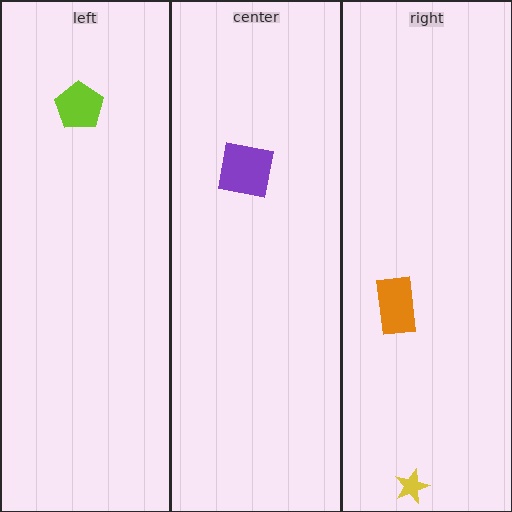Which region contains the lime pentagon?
The left region.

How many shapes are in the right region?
2.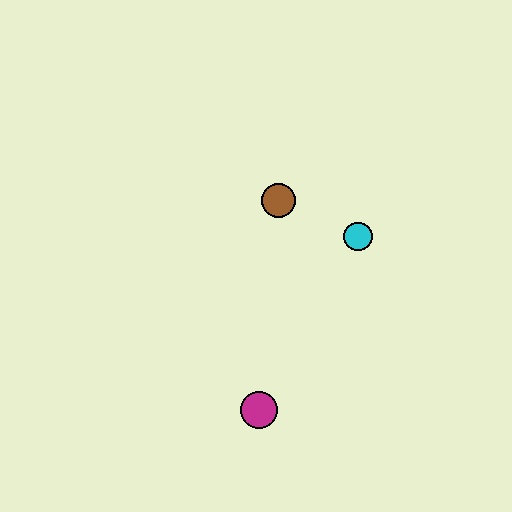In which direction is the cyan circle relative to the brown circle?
The cyan circle is to the right of the brown circle.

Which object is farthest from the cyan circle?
The magenta circle is farthest from the cyan circle.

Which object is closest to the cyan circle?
The brown circle is closest to the cyan circle.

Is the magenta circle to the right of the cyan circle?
No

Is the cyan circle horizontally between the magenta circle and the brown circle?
No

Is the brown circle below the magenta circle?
No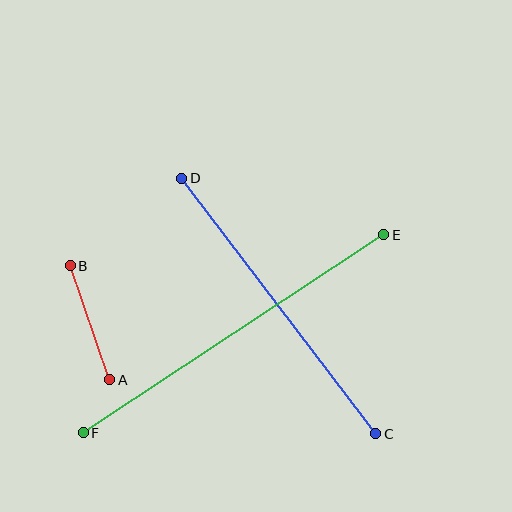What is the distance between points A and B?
The distance is approximately 121 pixels.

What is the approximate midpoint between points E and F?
The midpoint is at approximately (234, 334) pixels.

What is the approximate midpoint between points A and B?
The midpoint is at approximately (90, 323) pixels.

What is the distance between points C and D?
The distance is approximately 321 pixels.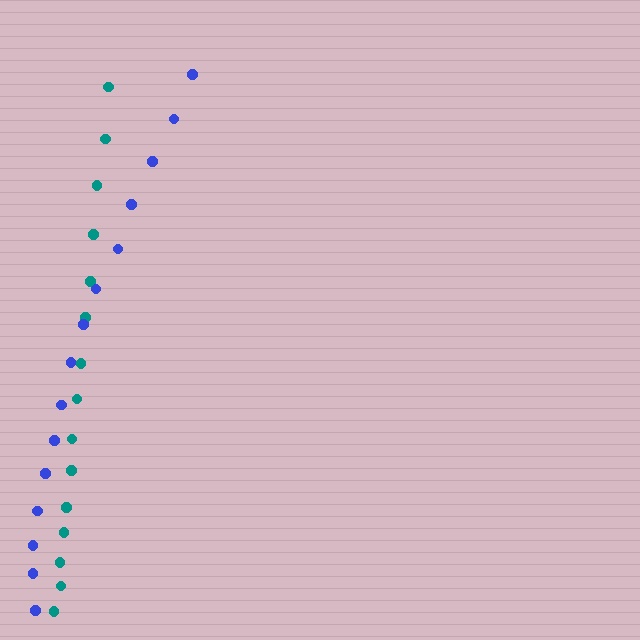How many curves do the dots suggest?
There are 2 distinct paths.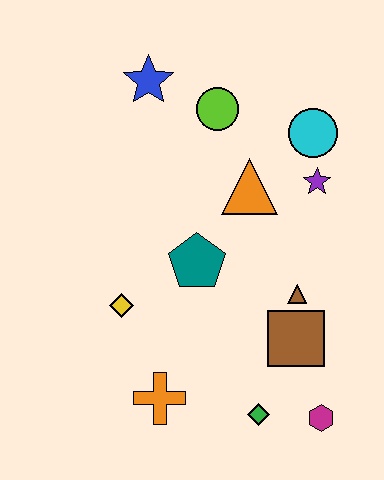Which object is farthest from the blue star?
The magenta hexagon is farthest from the blue star.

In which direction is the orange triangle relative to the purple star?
The orange triangle is to the left of the purple star.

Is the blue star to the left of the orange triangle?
Yes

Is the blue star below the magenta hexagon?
No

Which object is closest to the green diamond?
The magenta hexagon is closest to the green diamond.